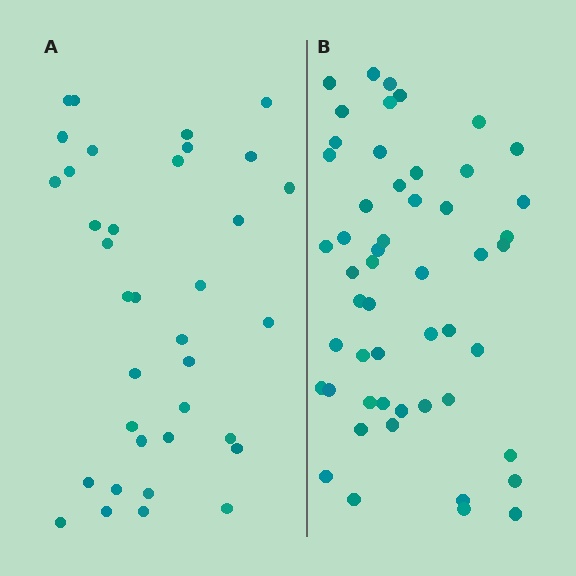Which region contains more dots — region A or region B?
Region B (the right region) has more dots.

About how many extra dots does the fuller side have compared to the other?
Region B has approximately 15 more dots than region A.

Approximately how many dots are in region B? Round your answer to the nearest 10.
About 50 dots. (The exact count is 52, which rounds to 50.)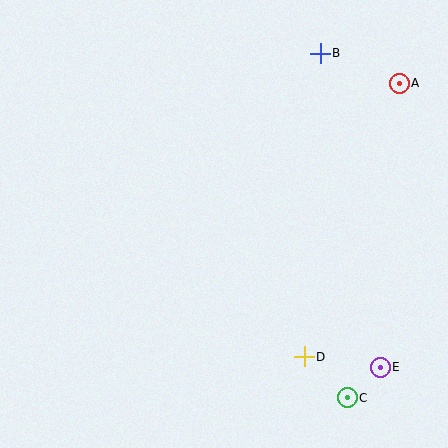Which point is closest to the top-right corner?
Point A is closest to the top-right corner.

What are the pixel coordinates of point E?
Point E is at (380, 367).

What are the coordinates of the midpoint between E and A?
The midpoint between E and A is at (390, 225).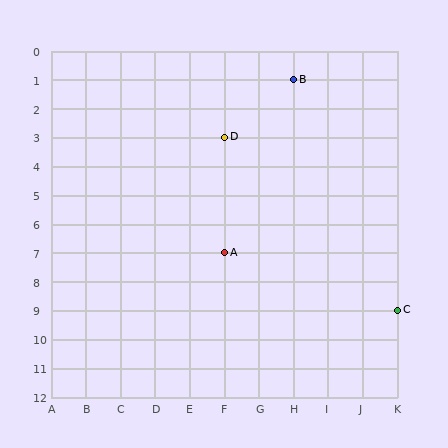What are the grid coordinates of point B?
Point B is at grid coordinates (H, 1).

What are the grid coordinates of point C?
Point C is at grid coordinates (K, 9).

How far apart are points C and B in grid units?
Points C and B are 3 columns and 8 rows apart (about 8.5 grid units diagonally).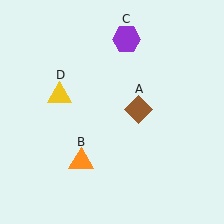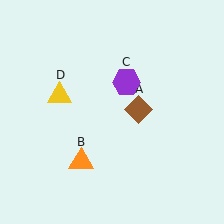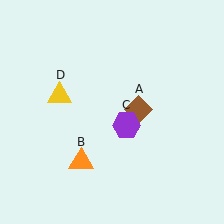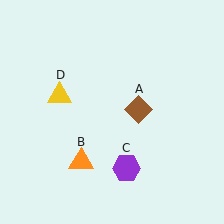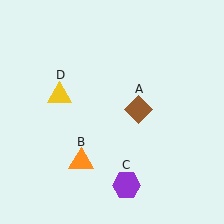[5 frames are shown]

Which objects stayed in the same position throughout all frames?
Brown diamond (object A) and orange triangle (object B) and yellow triangle (object D) remained stationary.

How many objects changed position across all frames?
1 object changed position: purple hexagon (object C).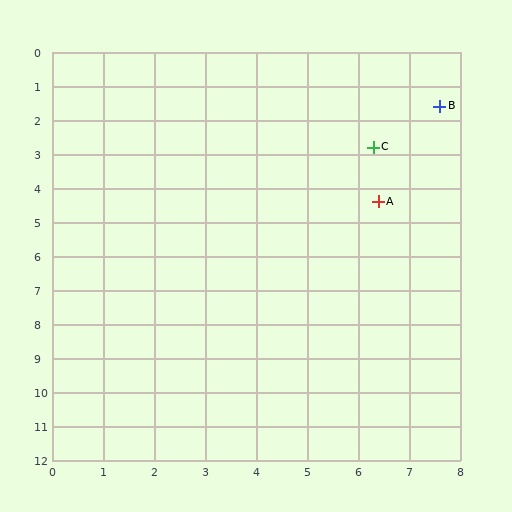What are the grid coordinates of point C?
Point C is at approximately (6.3, 2.8).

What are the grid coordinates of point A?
Point A is at approximately (6.4, 4.4).